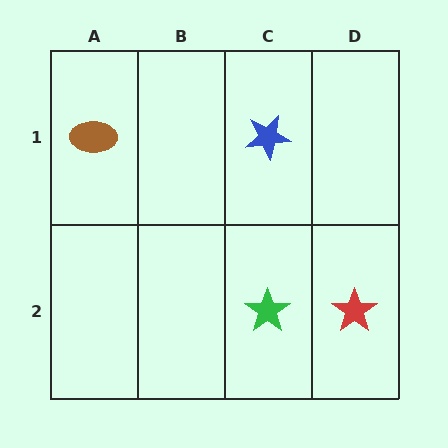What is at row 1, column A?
A brown ellipse.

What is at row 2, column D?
A red star.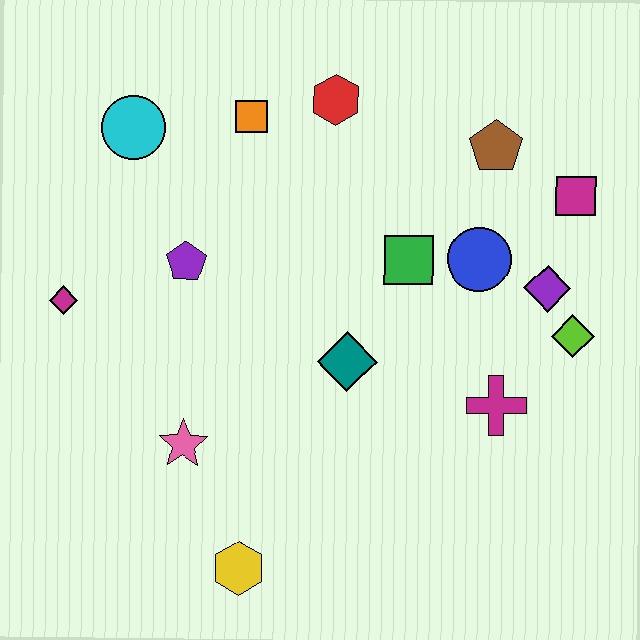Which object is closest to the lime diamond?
The purple diamond is closest to the lime diamond.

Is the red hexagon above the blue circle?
Yes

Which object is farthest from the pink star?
The magenta square is farthest from the pink star.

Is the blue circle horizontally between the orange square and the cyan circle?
No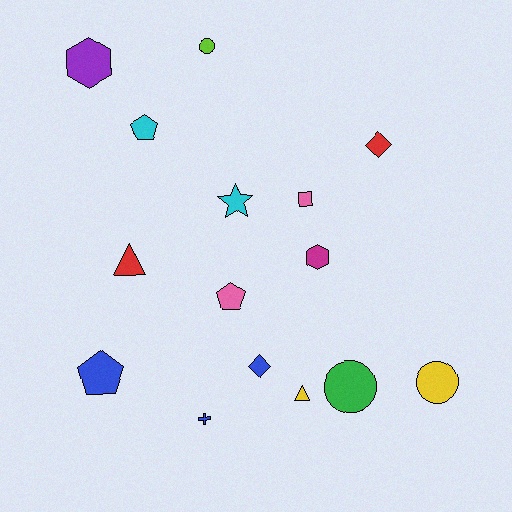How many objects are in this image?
There are 15 objects.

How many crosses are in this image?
There is 1 cross.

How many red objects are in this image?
There are 2 red objects.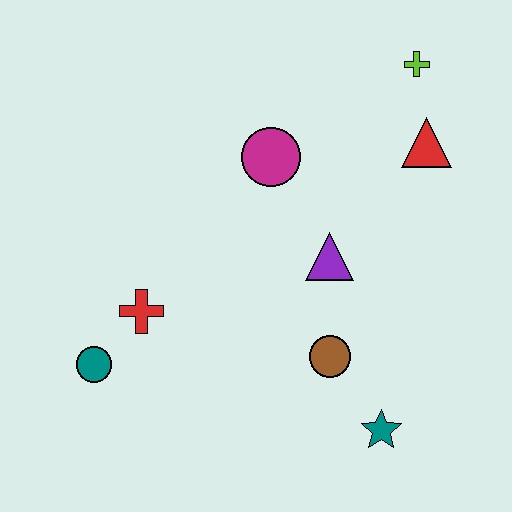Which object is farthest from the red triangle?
The teal circle is farthest from the red triangle.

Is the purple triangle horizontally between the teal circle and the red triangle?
Yes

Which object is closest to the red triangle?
The lime cross is closest to the red triangle.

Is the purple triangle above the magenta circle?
No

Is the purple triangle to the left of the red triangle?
Yes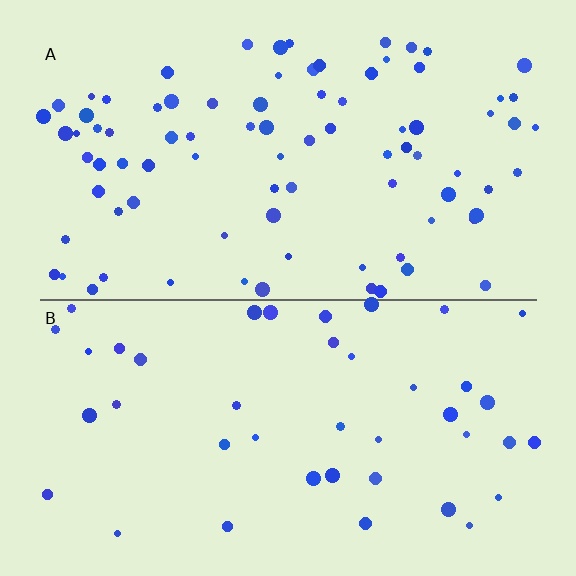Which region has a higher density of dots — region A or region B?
A (the top).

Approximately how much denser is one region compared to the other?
Approximately 2.0× — region A over region B.